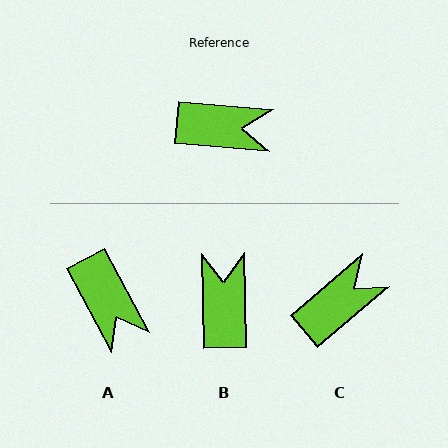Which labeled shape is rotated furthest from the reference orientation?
B, about 96 degrees away.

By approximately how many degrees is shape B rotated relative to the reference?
Approximately 96 degrees counter-clockwise.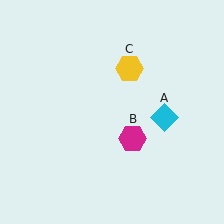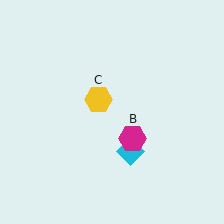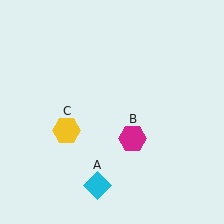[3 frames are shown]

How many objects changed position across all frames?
2 objects changed position: cyan diamond (object A), yellow hexagon (object C).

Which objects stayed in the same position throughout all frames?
Magenta hexagon (object B) remained stationary.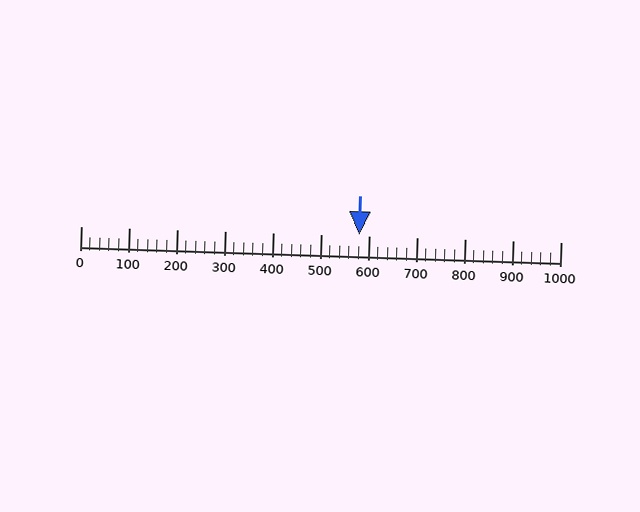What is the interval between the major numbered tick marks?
The major tick marks are spaced 100 units apart.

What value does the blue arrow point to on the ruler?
The blue arrow points to approximately 580.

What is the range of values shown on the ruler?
The ruler shows values from 0 to 1000.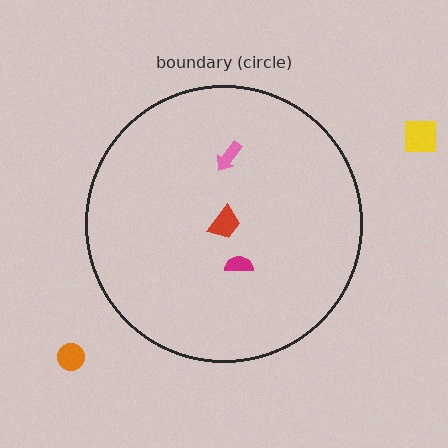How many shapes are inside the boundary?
3 inside, 2 outside.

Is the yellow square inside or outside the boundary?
Outside.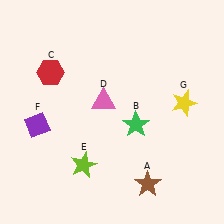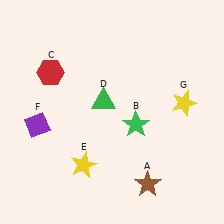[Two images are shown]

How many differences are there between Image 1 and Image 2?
There are 2 differences between the two images.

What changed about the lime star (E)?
In Image 1, E is lime. In Image 2, it changed to yellow.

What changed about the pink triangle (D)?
In Image 1, D is pink. In Image 2, it changed to green.